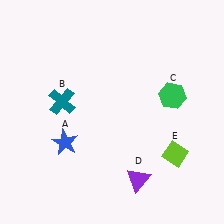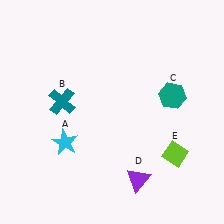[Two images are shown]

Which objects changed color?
A changed from blue to cyan. C changed from green to teal.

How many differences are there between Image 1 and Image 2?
There are 2 differences between the two images.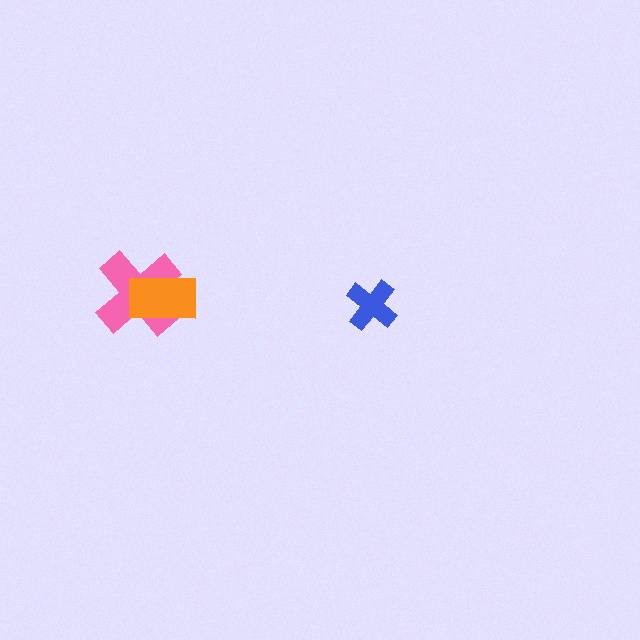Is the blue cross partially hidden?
No, no other shape covers it.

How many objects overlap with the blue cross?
0 objects overlap with the blue cross.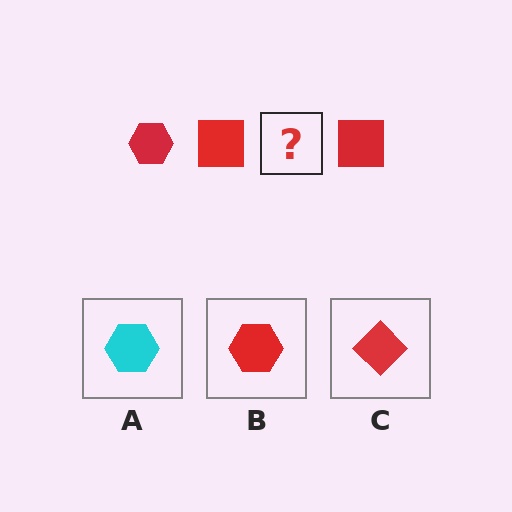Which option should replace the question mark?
Option B.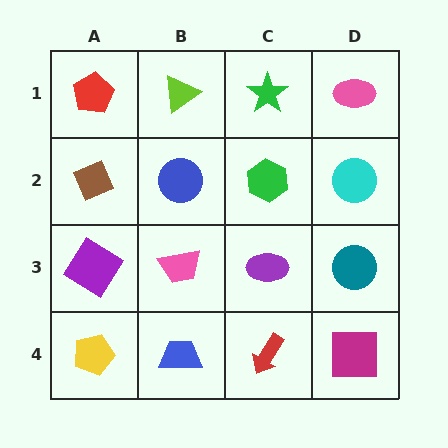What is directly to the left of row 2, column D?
A green hexagon.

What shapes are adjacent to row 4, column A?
A purple diamond (row 3, column A), a blue trapezoid (row 4, column B).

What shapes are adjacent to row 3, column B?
A blue circle (row 2, column B), a blue trapezoid (row 4, column B), a purple diamond (row 3, column A), a purple ellipse (row 3, column C).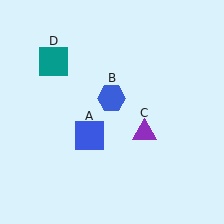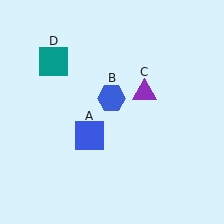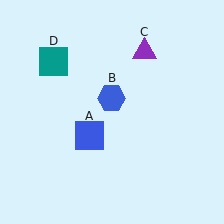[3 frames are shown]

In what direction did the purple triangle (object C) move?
The purple triangle (object C) moved up.